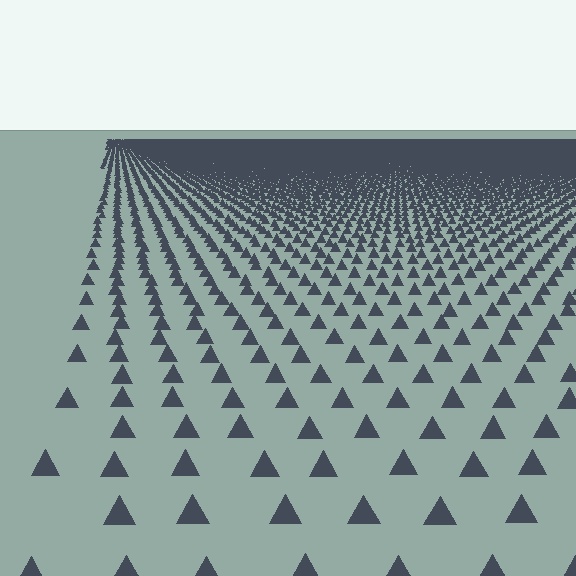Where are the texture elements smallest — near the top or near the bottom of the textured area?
Near the top.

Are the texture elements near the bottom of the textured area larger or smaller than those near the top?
Larger. Near the bottom, elements are closer to the viewer and appear at a bigger on-screen size.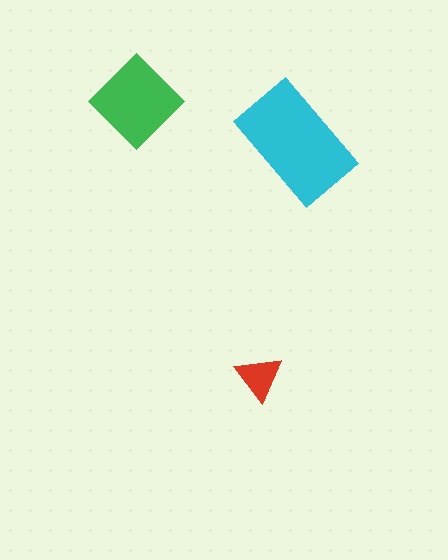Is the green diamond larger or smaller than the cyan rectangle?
Smaller.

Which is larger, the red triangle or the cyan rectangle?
The cyan rectangle.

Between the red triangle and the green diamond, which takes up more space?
The green diamond.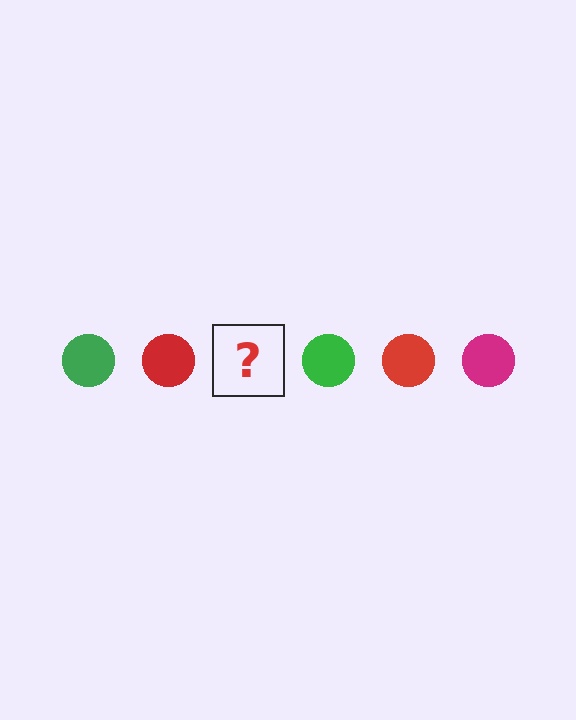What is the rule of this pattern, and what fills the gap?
The rule is that the pattern cycles through green, red, magenta circles. The gap should be filled with a magenta circle.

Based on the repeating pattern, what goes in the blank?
The blank should be a magenta circle.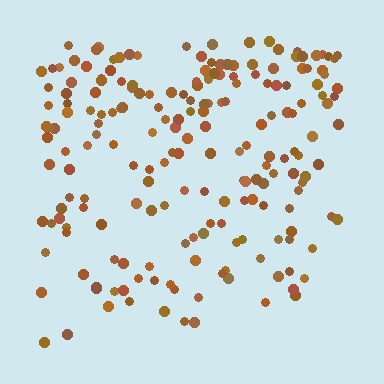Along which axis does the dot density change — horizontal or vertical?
Vertical.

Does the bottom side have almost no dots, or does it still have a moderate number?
Still a moderate number, just noticeably fewer than the top.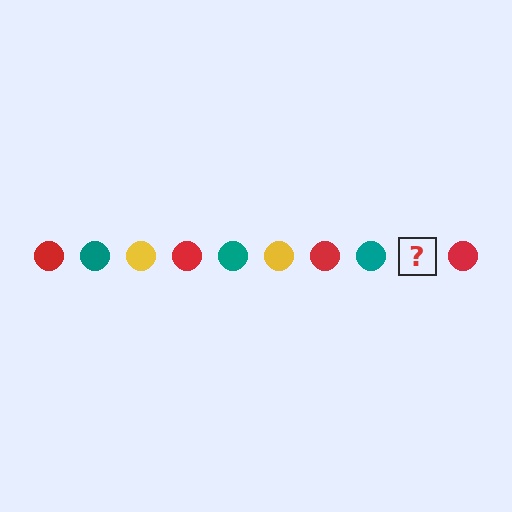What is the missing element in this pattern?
The missing element is a yellow circle.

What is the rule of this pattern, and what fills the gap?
The rule is that the pattern cycles through red, teal, yellow circles. The gap should be filled with a yellow circle.